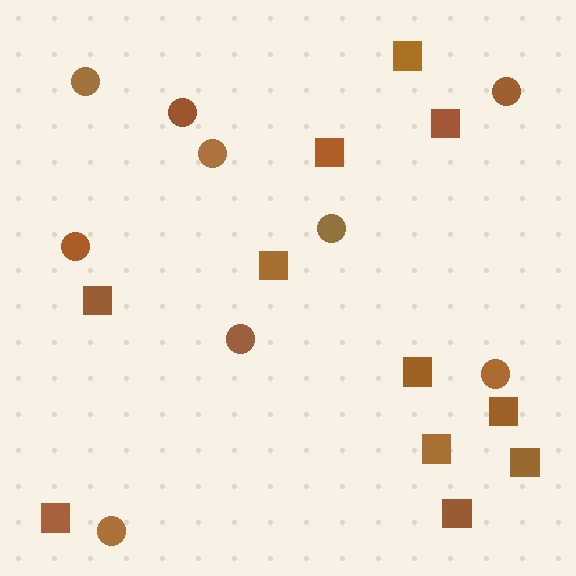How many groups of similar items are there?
There are 2 groups: one group of squares (11) and one group of circles (9).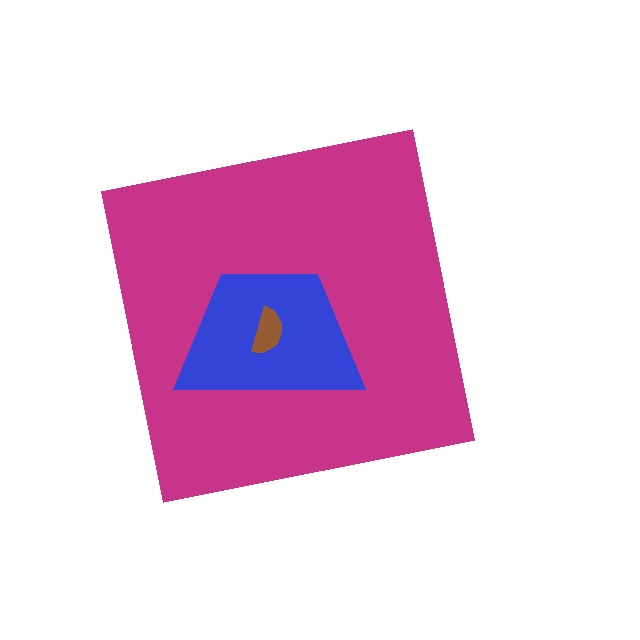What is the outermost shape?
The magenta square.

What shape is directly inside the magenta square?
The blue trapezoid.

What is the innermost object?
The brown semicircle.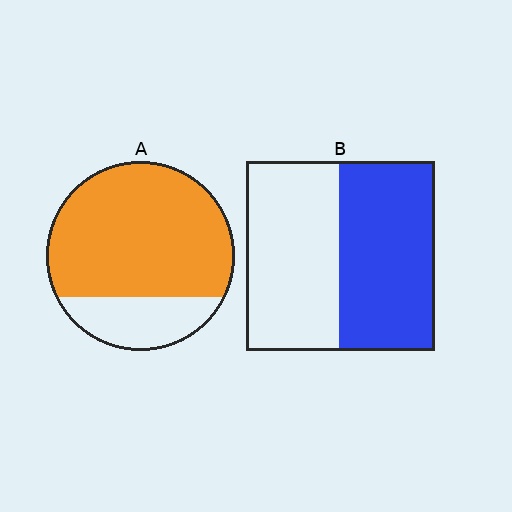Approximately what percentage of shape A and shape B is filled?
A is approximately 75% and B is approximately 50%.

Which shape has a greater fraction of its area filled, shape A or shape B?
Shape A.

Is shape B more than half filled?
Roughly half.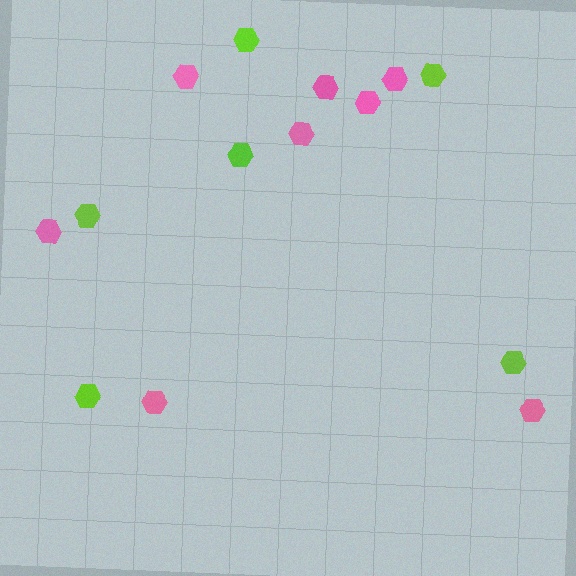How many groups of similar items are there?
There are 2 groups: one group of lime hexagons (6) and one group of pink hexagons (8).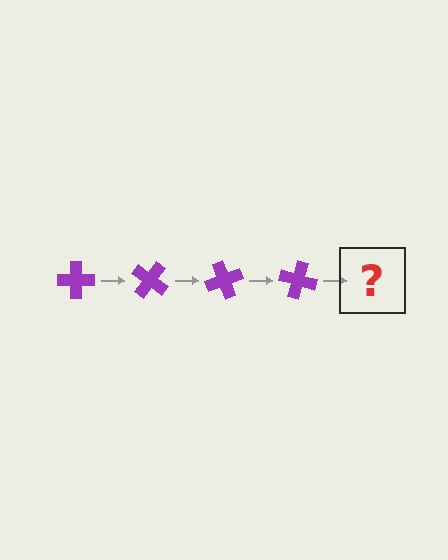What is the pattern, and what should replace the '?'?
The pattern is that the cross rotates 35 degrees each step. The '?' should be a purple cross rotated 140 degrees.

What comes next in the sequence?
The next element should be a purple cross rotated 140 degrees.